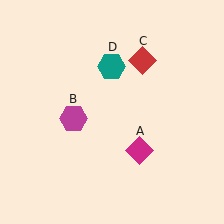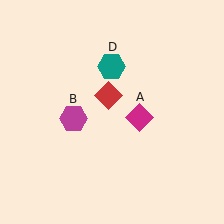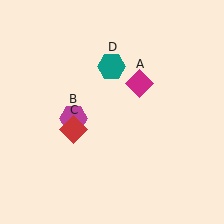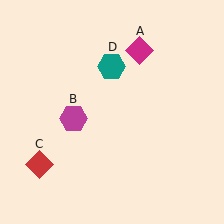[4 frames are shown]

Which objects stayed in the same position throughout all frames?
Magenta hexagon (object B) and teal hexagon (object D) remained stationary.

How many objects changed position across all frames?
2 objects changed position: magenta diamond (object A), red diamond (object C).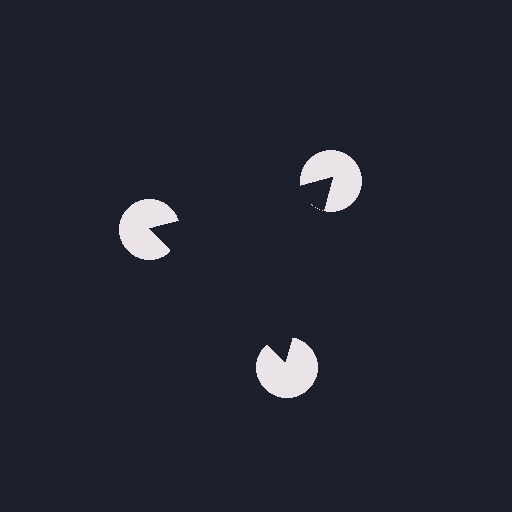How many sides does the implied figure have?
3 sides.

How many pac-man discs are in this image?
There are 3 — one at each vertex of the illusory triangle.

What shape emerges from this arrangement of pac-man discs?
An illusory triangle — its edges are inferred from the aligned wedge cuts in the pac-man discs, not physically drawn.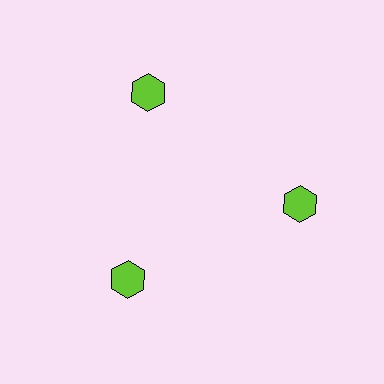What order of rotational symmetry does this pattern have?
This pattern has 3-fold rotational symmetry.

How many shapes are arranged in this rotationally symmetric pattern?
There are 3 shapes, arranged in 3 groups of 1.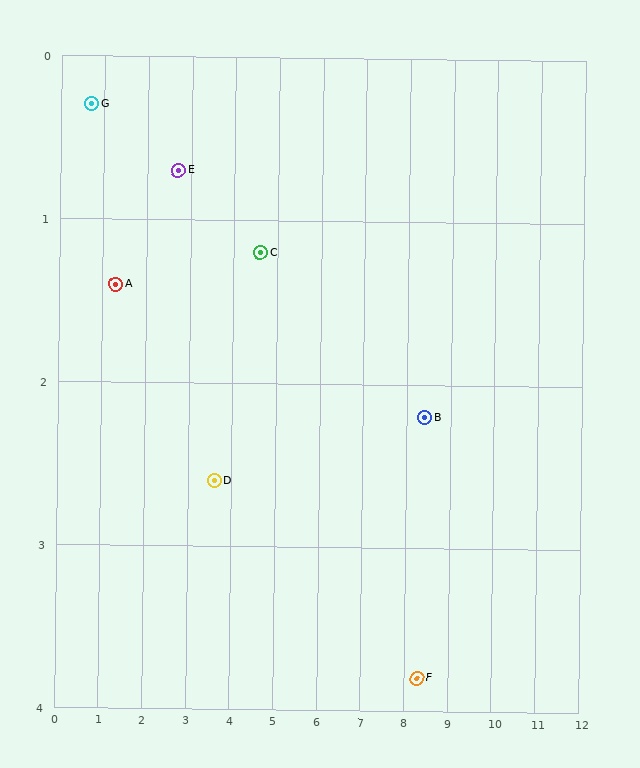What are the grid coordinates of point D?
Point D is at approximately (3.6, 2.6).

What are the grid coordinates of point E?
Point E is at approximately (2.7, 0.7).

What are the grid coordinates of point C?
Point C is at approximately (4.6, 1.2).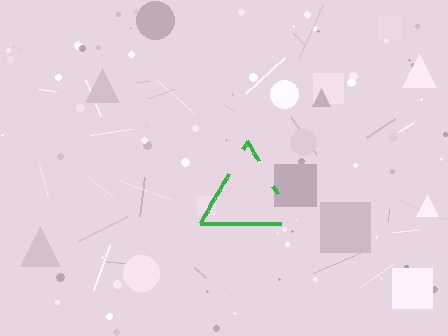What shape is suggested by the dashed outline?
The dashed outline suggests a triangle.